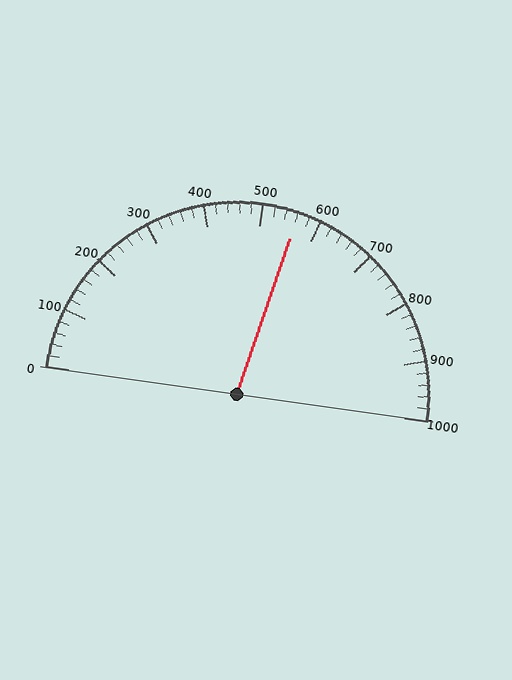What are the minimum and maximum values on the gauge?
The gauge ranges from 0 to 1000.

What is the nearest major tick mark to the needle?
The nearest major tick mark is 600.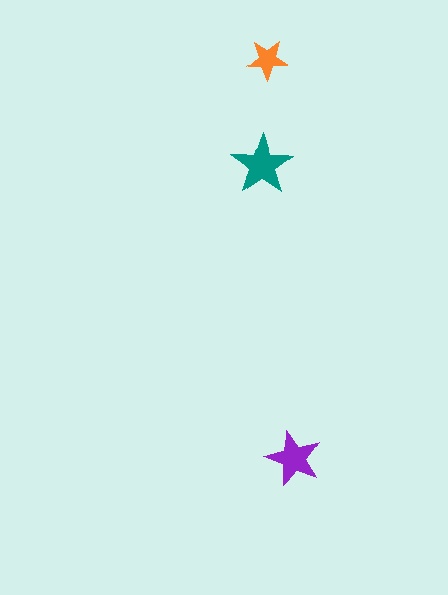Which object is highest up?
The orange star is topmost.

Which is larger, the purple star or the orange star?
The purple one.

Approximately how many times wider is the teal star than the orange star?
About 1.5 times wider.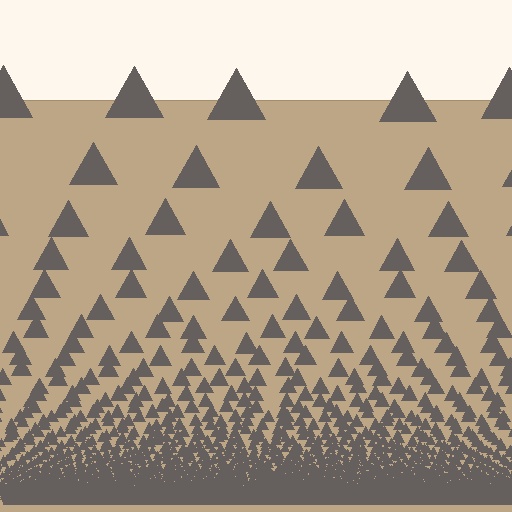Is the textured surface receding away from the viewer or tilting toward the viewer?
The surface appears to tilt toward the viewer. Texture elements get larger and sparser toward the top.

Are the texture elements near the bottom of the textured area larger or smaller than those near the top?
Smaller. The gradient is inverted — elements near the bottom are smaller and denser.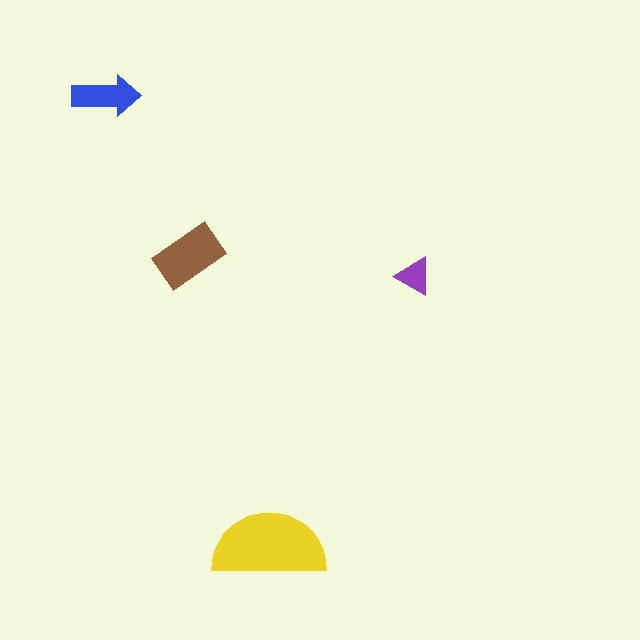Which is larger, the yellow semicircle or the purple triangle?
The yellow semicircle.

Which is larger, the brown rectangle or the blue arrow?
The brown rectangle.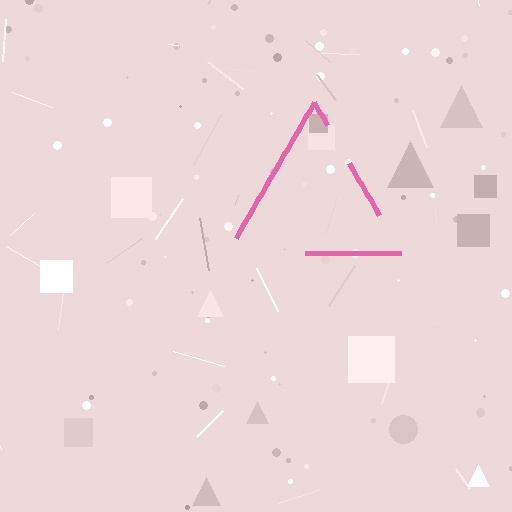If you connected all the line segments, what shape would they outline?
They would outline a triangle.